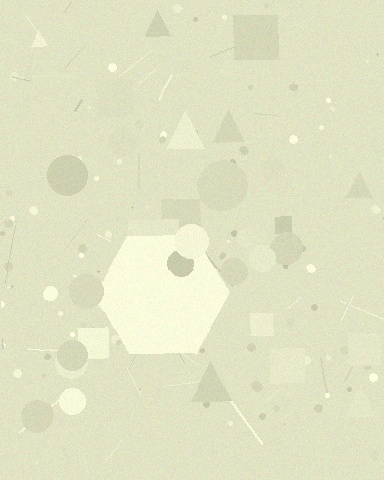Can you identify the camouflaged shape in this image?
The camouflaged shape is a hexagon.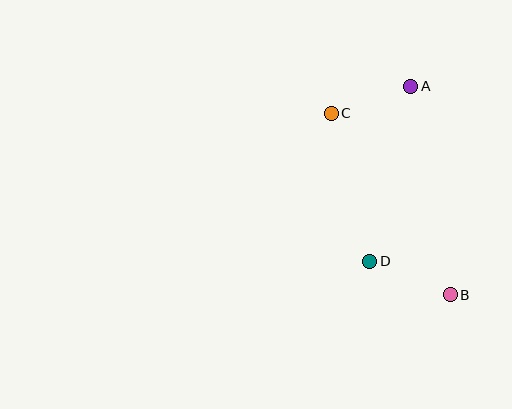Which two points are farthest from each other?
Points B and C are farthest from each other.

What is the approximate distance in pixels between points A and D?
The distance between A and D is approximately 180 pixels.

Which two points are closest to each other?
Points A and C are closest to each other.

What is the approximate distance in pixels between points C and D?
The distance between C and D is approximately 153 pixels.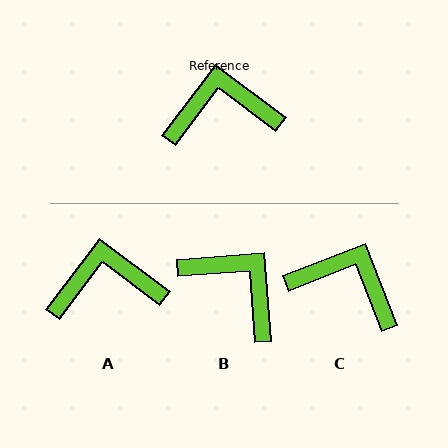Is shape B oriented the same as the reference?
No, it is off by about 49 degrees.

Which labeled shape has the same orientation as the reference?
A.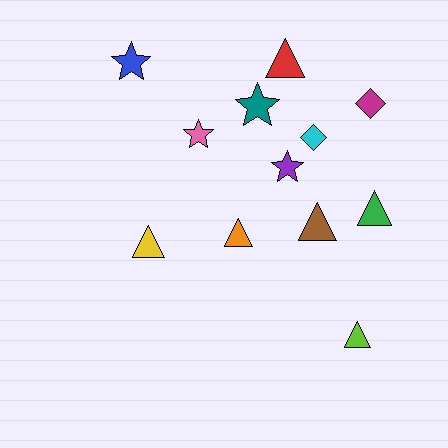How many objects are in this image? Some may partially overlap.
There are 12 objects.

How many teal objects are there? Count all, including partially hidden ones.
There is 1 teal object.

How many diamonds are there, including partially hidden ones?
There are 2 diamonds.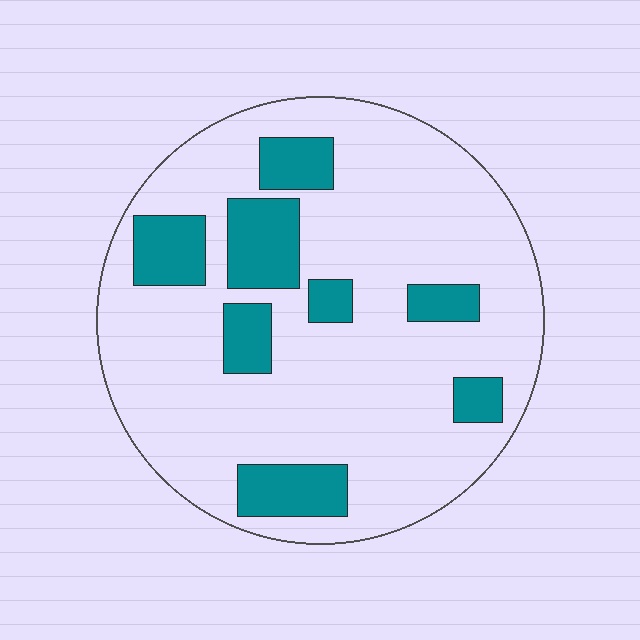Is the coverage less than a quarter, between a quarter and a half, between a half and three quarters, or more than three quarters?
Less than a quarter.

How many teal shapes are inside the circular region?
8.